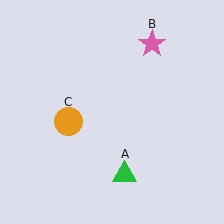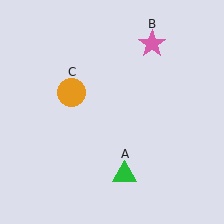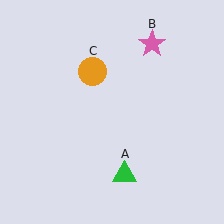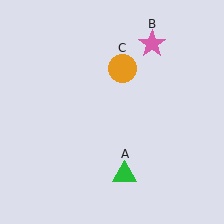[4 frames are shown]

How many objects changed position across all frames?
1 object changed position: orange circle (object C).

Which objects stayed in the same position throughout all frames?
Green triangle (object A) and pink star (object B) remained stationary.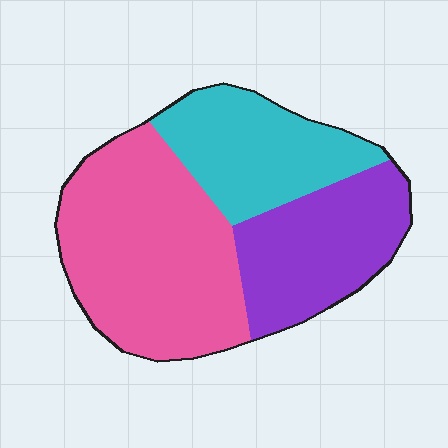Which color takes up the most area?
Pink, at roughly 45%.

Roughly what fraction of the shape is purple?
Purple covers 28% of the shape.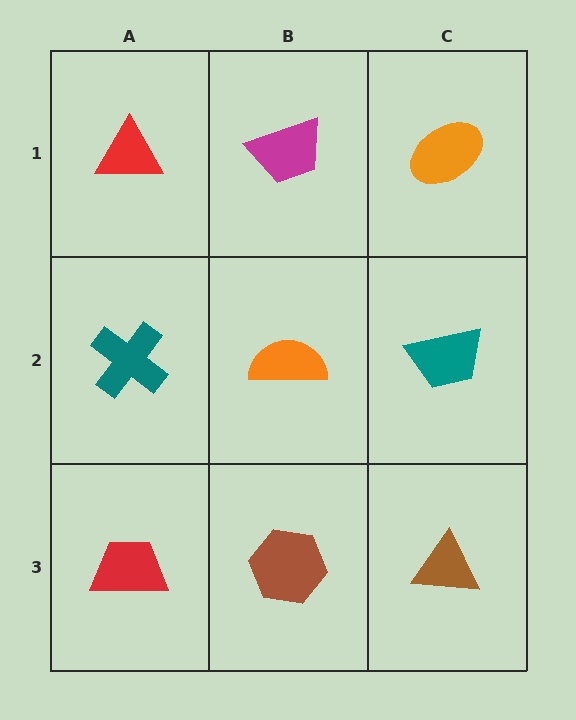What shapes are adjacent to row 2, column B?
A magenta trapezoid (row 1, column B), a brown hexagon (row 3, column B), a teal cross (row 2, column A), a teal trapezoid (row 2, column C).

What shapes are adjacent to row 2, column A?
A red triangle (row 1, column A), a red trapezoid (row 3, column A), an orange semicircle (row 2, column B).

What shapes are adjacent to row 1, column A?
A teal cross (row 2, column A), a magenta trapezoid (row 1, column B).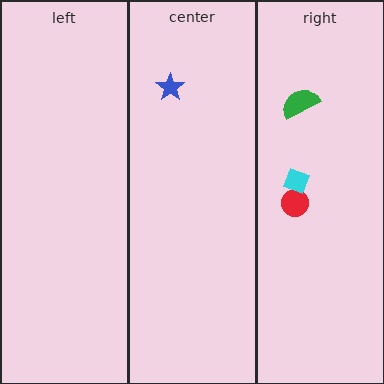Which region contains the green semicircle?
The right region.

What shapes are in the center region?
The blue star.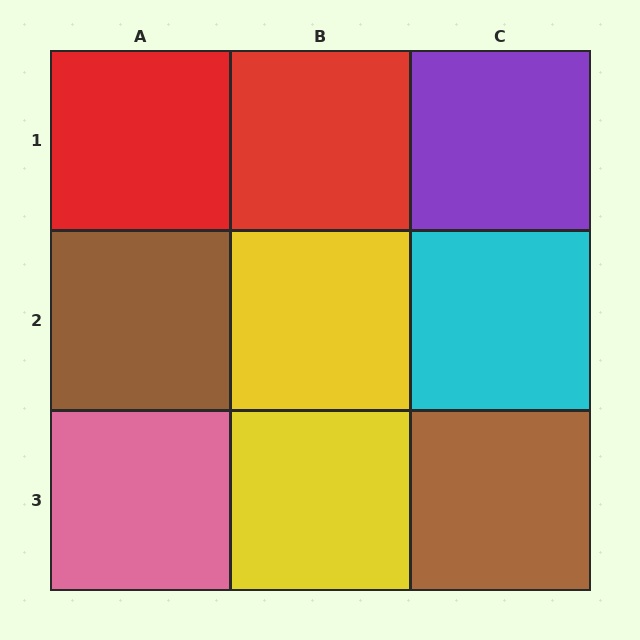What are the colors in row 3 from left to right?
Pink, yellow, brown.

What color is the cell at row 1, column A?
Red.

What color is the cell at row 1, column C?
Purple.